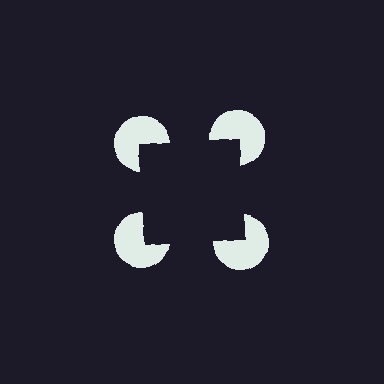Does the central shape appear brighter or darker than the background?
It typically appears slightly darker than the background, even though no actual brightness change is drawn.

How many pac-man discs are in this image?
There are 4 — one at each vertex of the illusory square.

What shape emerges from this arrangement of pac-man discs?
An illusory square — its edges are inferred from the aligned wedge cuts in the pac-man discs, not physically drawn.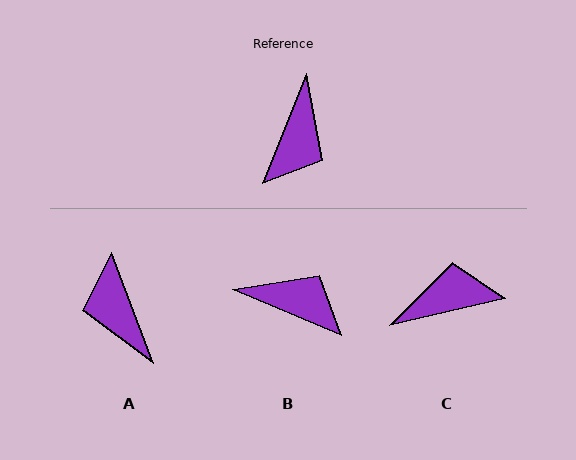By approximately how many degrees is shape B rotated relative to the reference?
Approximately 89 degrees counter-clockwise.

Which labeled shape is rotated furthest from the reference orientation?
A, about 137 degrees away.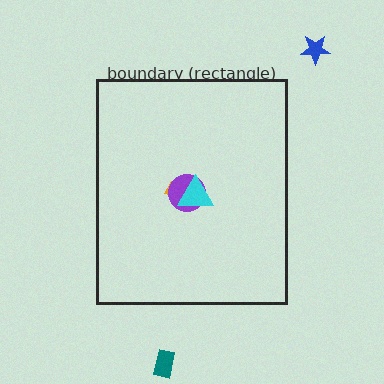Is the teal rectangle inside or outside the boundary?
Outside.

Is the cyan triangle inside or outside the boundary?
Inside.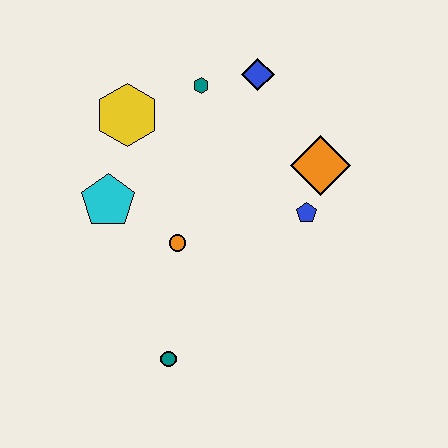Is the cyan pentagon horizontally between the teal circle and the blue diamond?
No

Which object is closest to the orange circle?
The cyan pentagon is closest to the orange circle.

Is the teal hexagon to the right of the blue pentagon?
No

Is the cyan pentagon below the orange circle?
No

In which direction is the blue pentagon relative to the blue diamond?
The blue pentagon is below the blue diamond.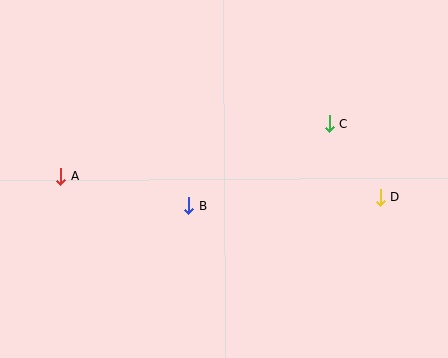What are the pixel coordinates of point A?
Point A is at (61, 176).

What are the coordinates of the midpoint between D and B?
The midpoint between D and B is at (284, 202).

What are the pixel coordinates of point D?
Point D is at (380, 197).